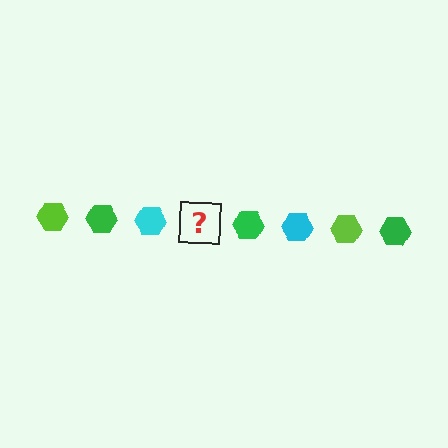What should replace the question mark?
The question mark should be replaced with a lime hexagon.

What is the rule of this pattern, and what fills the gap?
The rule is that the pattern cycles through lime, green, cyan hexagons. The gap should be filled with a lime hexagon.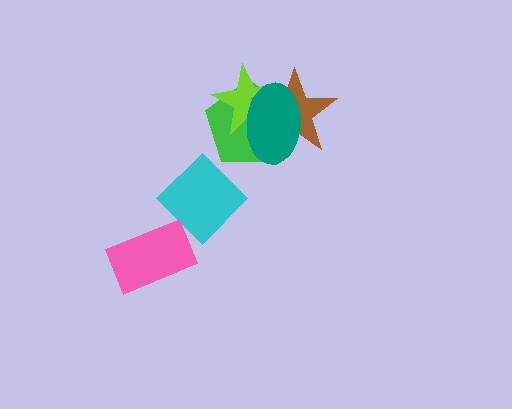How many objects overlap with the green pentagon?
3 objects overlap with the green pentagon.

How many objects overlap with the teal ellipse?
3 objects overlap with the teal ellipse.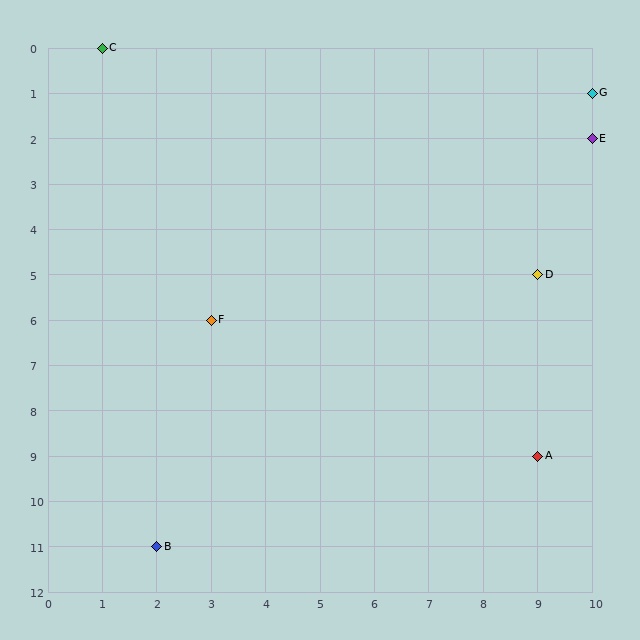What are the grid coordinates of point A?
Point A is at grid coordinates (9, 9).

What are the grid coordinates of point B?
Point B is at grid coordinates (2, 11).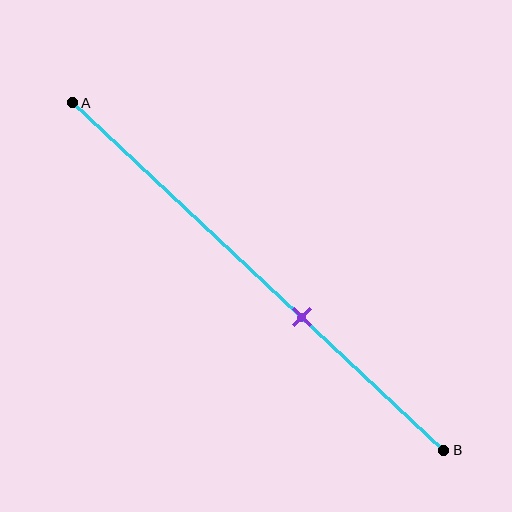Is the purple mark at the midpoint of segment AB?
No, the mark is at about 60% from A, not at the 50% midpoint.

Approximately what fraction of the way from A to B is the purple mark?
The purple mark is approximately 60% of the way from A to B.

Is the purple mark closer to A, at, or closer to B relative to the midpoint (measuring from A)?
The purple mark is closer to point B than the midpoint of segment AB.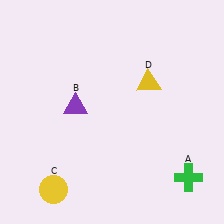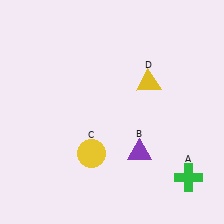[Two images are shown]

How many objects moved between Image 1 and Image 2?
2 objects moved between the two images.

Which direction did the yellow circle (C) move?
The yellow circle (C) moved right.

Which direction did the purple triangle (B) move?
The purple triangle (B) moved right.